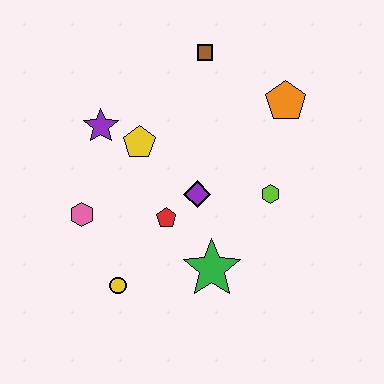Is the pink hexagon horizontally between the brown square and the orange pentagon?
No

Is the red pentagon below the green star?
No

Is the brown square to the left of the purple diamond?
No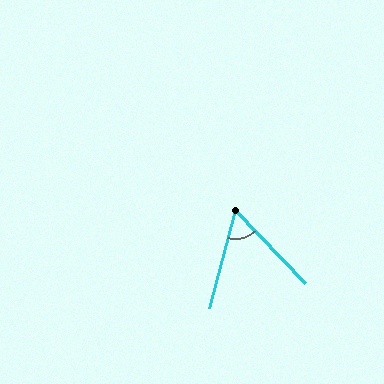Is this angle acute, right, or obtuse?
It is acute.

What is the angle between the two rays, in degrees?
Approximately 58 degrees.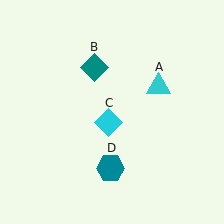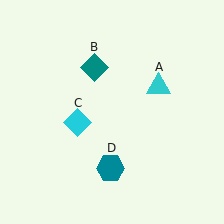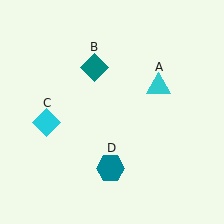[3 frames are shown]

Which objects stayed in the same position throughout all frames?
Cyan triangle (object A) and teal diamond (object B) and teal hexagon (object D) remained stationary.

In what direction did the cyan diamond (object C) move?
The cyan diamond (object C) moved left.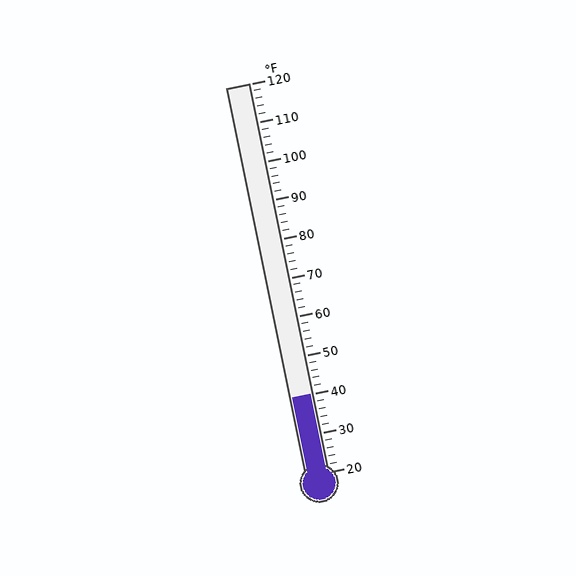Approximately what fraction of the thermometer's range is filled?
The thermometer is filled to approximately 20% of its range.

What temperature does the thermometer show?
The thermometer shows approximately 40°F.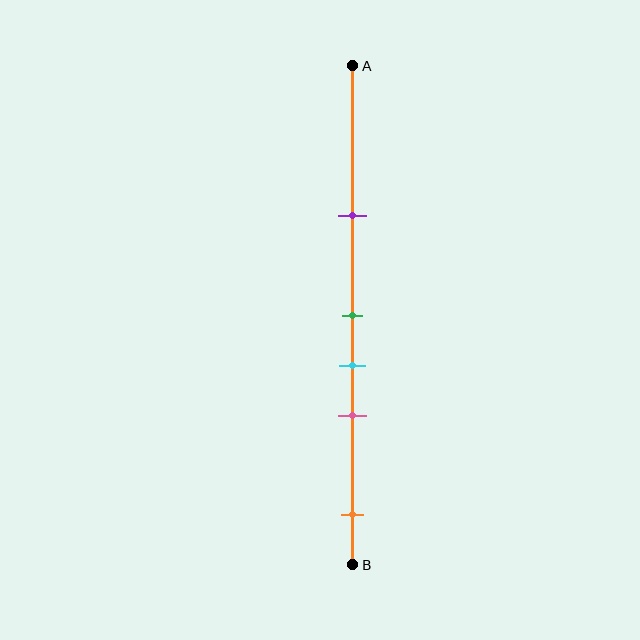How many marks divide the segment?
There are 5 marks dividing the segment.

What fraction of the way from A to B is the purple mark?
The purple mark is approximately 30% (0.3) of the way from A to B.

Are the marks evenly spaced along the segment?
No, the marks are not evenly spaced.